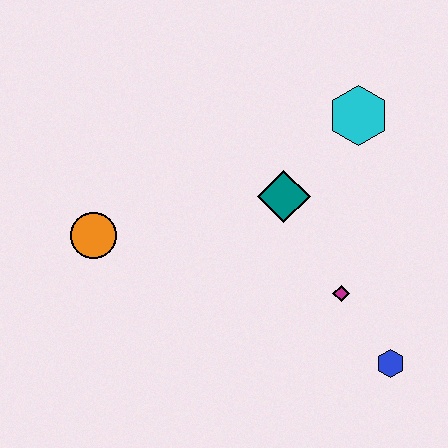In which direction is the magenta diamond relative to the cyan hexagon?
The magenta diamond is below the cyan hexagon.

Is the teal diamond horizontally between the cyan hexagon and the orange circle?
Yes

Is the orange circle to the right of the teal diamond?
No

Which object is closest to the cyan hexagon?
The teal diamond is closest to the cyan hexagon.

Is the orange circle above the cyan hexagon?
No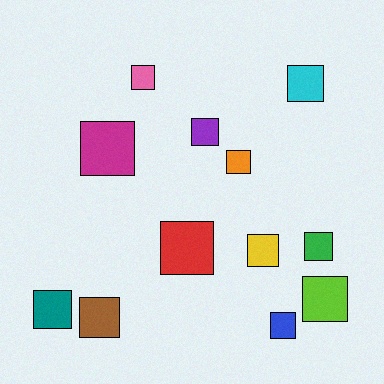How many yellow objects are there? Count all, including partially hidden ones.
There is 1 yellow object.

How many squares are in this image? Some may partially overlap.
There are 12 squares.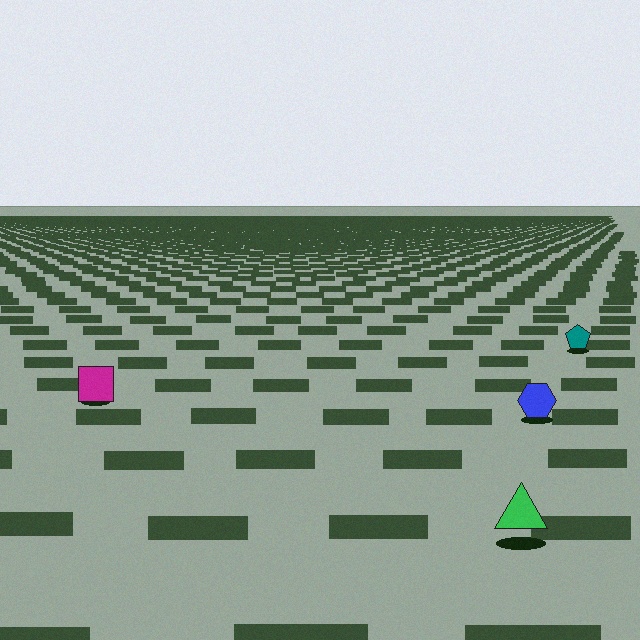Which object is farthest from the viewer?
The teal pentagon is farthest from the viewer. It appears smaller and the ground texture around it is denser.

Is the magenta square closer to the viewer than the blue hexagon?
No. The blue hexagon is closer — you can tell from the texture gradient: the ground texture is coarser near it.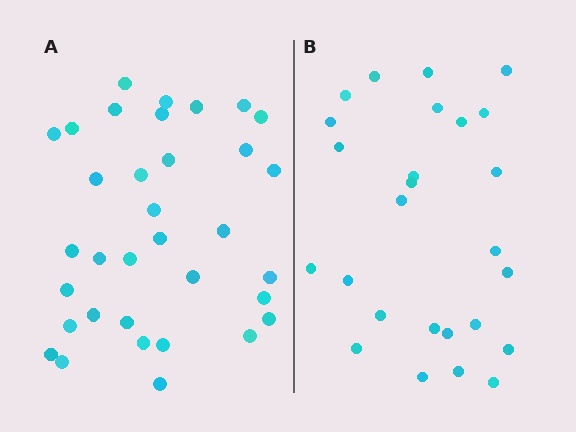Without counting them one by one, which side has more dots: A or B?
Region A (the left region) has more dots.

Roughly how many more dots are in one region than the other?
Region A has roughly 8 or so more dots than region B.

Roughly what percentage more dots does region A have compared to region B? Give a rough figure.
About 30% more.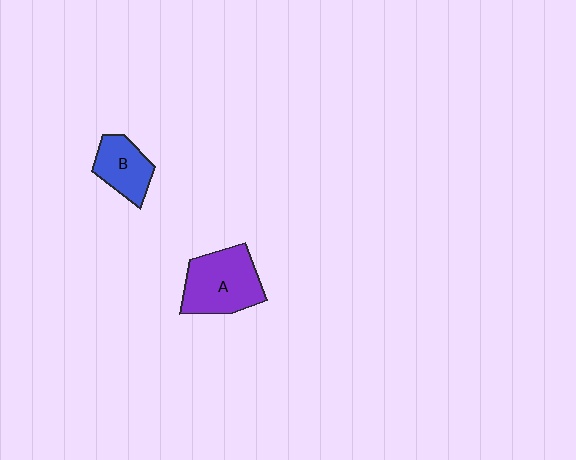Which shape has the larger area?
Shape A (purple).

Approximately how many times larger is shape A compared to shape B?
Approximately 1.6 times.